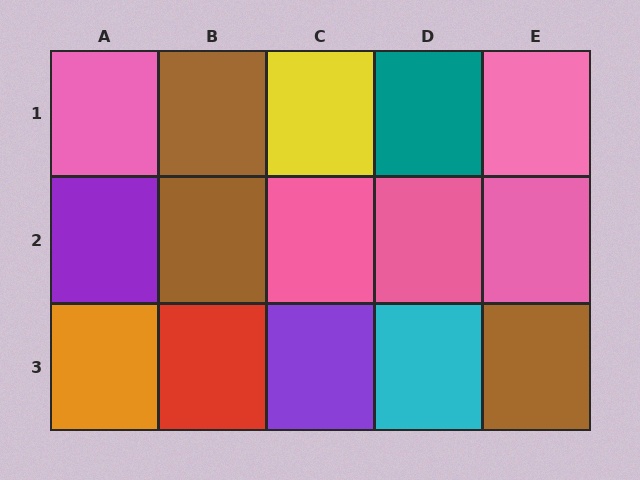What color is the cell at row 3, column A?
Orange.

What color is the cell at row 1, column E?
Pink.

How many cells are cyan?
1 cell is cyan.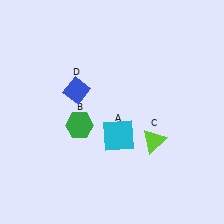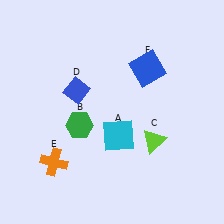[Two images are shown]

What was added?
An orange cross (E), a blue square (F) were added in Image 2.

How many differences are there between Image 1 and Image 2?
There are 2 differences between the two images.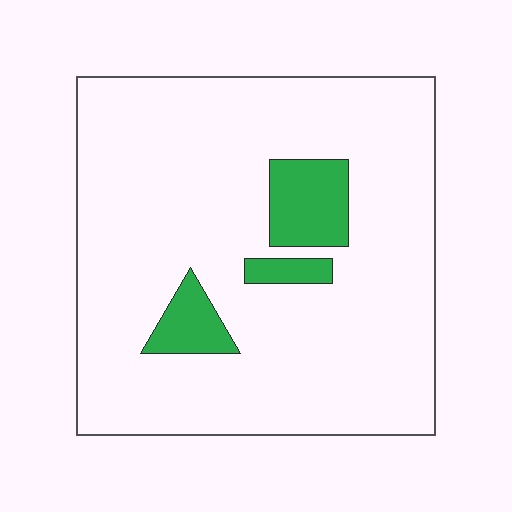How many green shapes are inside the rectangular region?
3.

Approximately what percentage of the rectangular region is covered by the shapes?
Approximately 10%.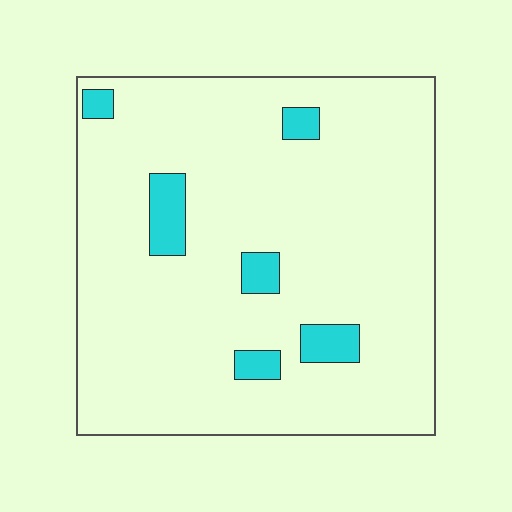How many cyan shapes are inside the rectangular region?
6.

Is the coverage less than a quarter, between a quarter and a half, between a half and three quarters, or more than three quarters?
Less than a quarter.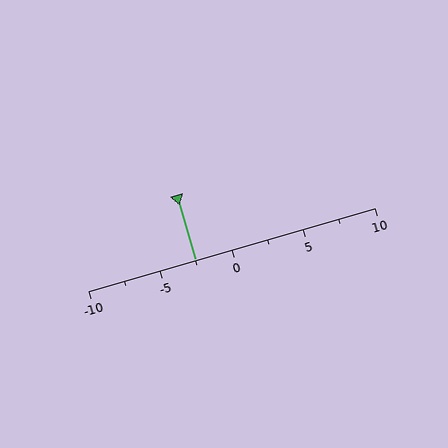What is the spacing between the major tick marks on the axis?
The major ticks are spaced 5 apart.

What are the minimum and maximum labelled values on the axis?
The axis runs from -10 to 10.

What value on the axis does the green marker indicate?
The marker indicates approximately -2.5.